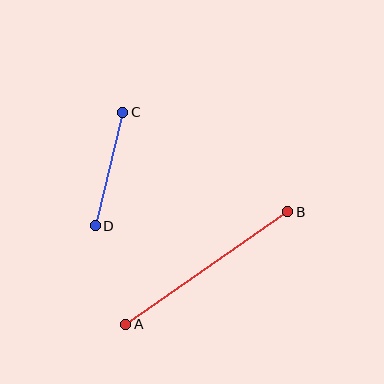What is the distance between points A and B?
The distance is approximately 198 pixels.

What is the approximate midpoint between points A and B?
The midpoint is at approximately (207, 268) pixels.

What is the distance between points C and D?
The distance is approximately 117 pixels.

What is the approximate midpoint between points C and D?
The midpoint is at approximately (109, 169) pixels.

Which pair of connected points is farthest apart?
Points A and B are farthest apart.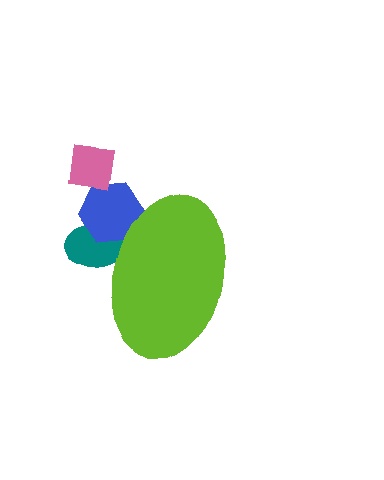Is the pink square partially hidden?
No, the pink square is fully visible.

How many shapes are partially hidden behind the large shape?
2 shapes are partially hidden.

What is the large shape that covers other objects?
A lime ellipse.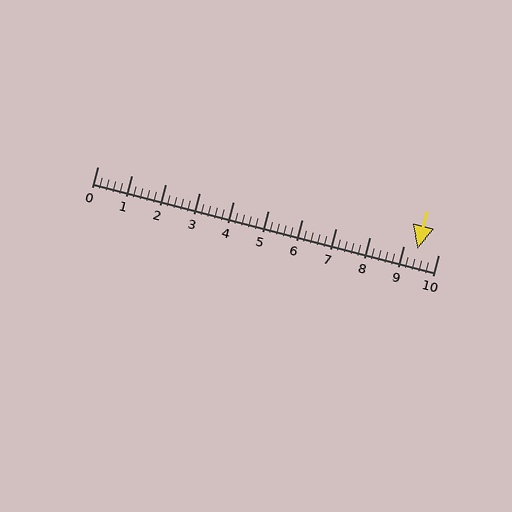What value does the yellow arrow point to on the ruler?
The yellow arrow points to approximately 9.4.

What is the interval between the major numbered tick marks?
The major tick marks are spaced 1 units apart.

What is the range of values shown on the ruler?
The ruler shows values from 0 to 10.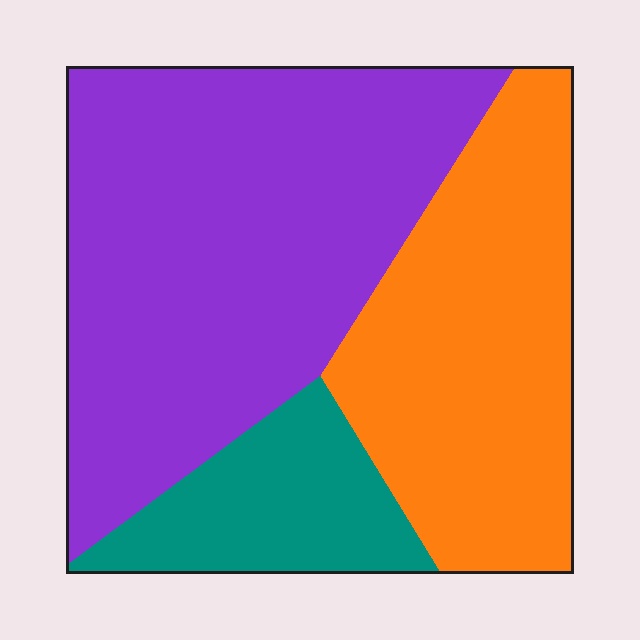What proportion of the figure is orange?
Orange takes up about one third (1/3) of the figure.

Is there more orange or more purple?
Purple.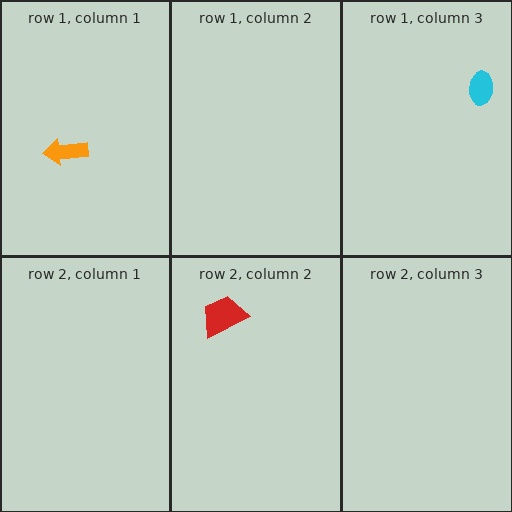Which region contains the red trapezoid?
The row 2, column 2 region.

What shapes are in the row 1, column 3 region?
The cyan ellipse.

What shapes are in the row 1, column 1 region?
The orange arrow.